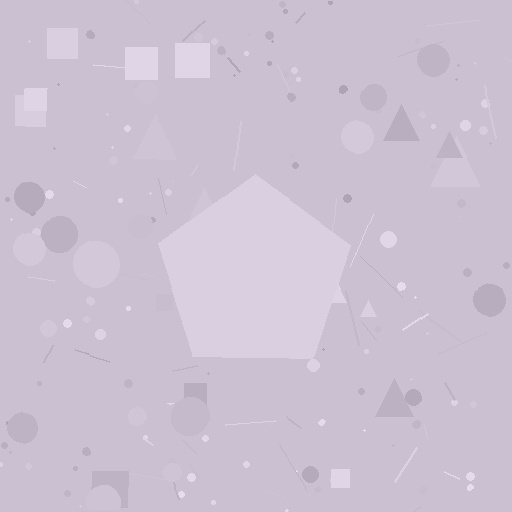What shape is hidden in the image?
A pentagon is hidden in the image.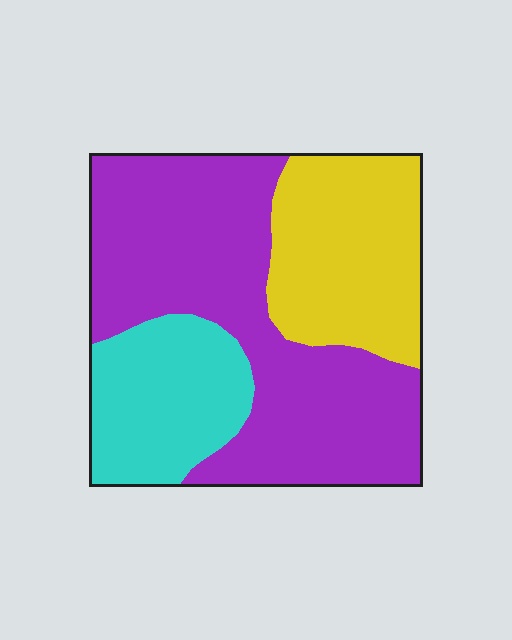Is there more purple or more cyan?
Purple.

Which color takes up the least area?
Cyan, at roughly 20%.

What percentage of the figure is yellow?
Yellow covers about 25% of the figure.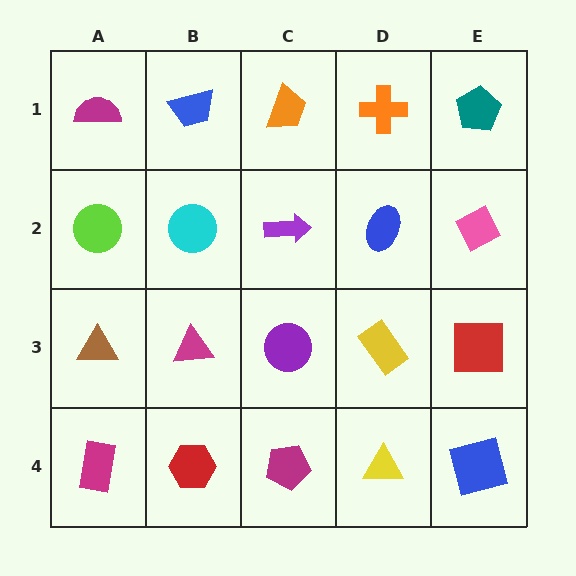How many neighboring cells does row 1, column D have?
3.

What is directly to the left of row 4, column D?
A magenta pentagon.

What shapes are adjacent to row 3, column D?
A blue ellipse (row 2, column D), a yellow triangle (row 4, column D), a purple circle (row 3, column C), a red square (row 3, column E).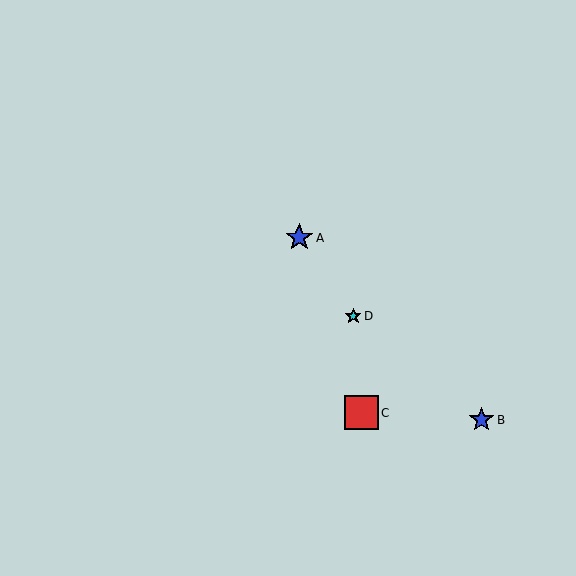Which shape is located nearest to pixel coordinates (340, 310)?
The cyan star (labeled D) at (353, 316) is nearest to that location.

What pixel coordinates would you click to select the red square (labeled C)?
Click at (361, 413) to select the red square C.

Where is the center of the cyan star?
The center of the cyan star is at (353, 316).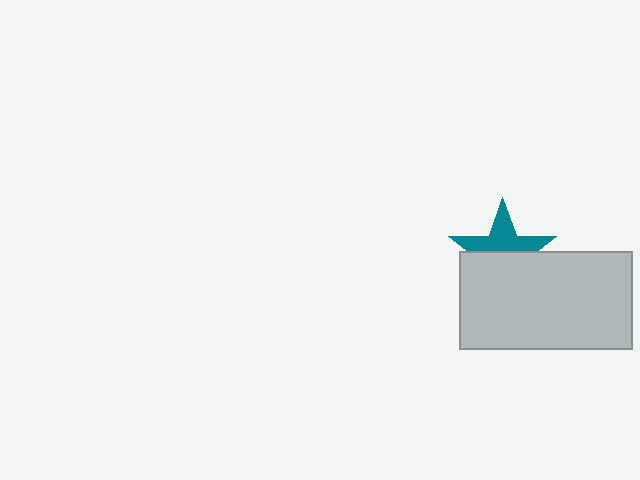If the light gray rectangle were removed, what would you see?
You would see the complete teal star.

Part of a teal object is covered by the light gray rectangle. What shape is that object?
It is a star.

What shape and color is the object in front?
The object in front is a light gray rectangle.